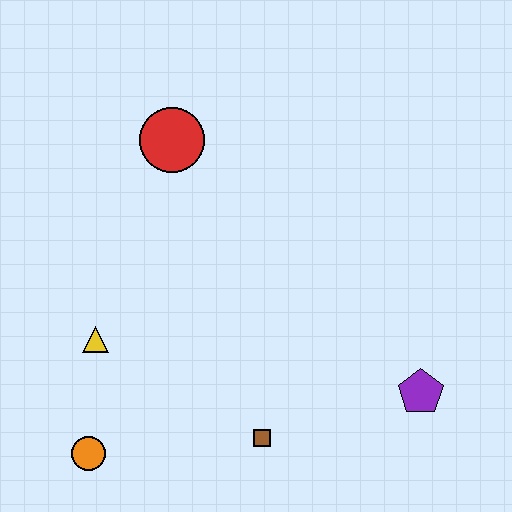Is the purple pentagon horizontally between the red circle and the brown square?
No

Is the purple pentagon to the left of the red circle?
No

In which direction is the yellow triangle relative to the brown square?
The yellow triangle is to the left of the brown square.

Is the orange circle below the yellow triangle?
Yes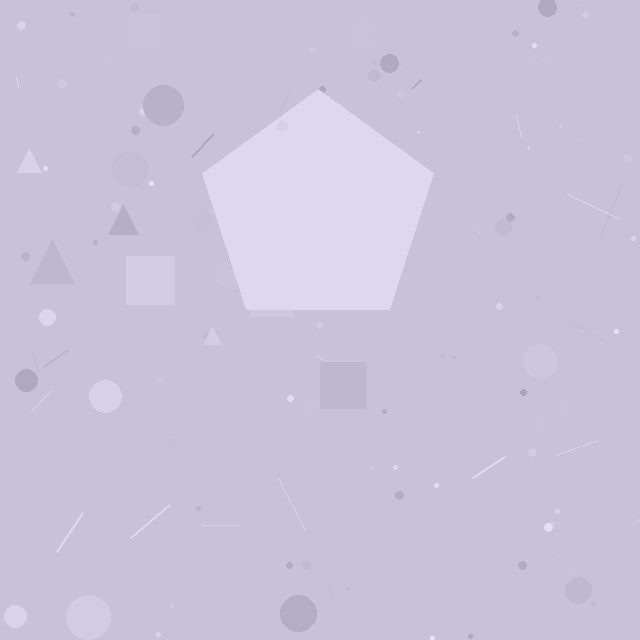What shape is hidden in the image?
A pentagon is hidden in the image.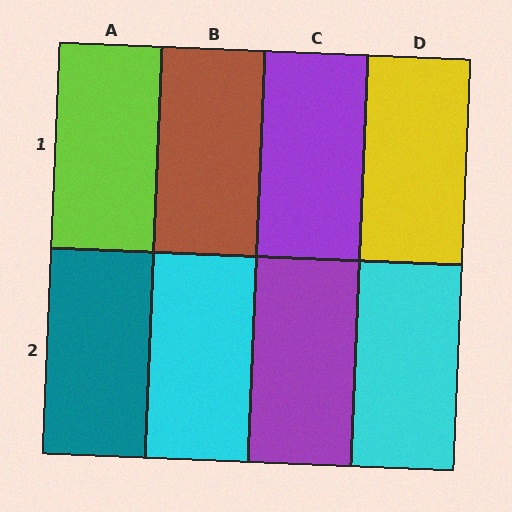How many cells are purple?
2 cells are purple.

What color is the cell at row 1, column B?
Brown.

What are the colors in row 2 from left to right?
Teal, cyan, purple, cyan.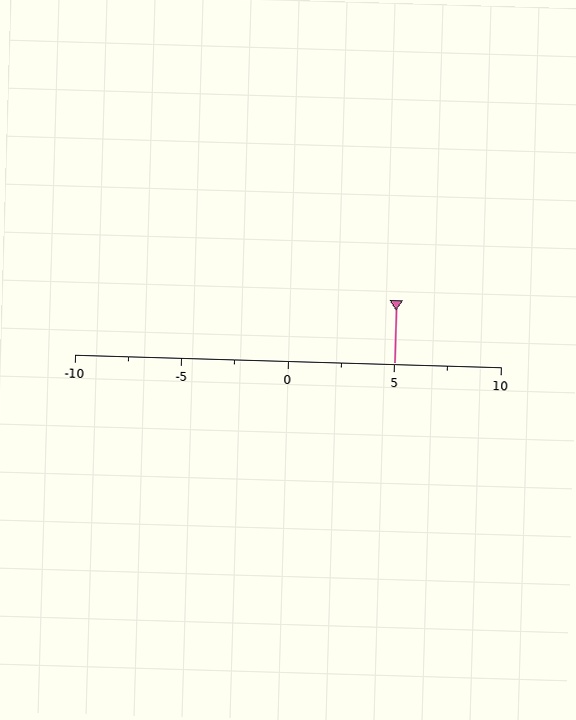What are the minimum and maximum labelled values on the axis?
The axis runs from -10 to 10.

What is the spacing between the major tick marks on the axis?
The major ticks are spaced 5 apart.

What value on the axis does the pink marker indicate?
The marker indicates approximately 5.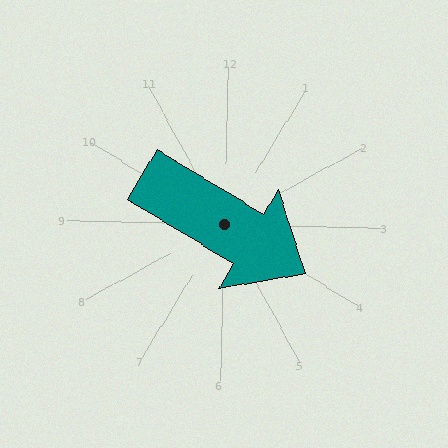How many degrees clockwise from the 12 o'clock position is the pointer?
Approximately 120 degrees.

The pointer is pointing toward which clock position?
Roughly 4 o'clock.